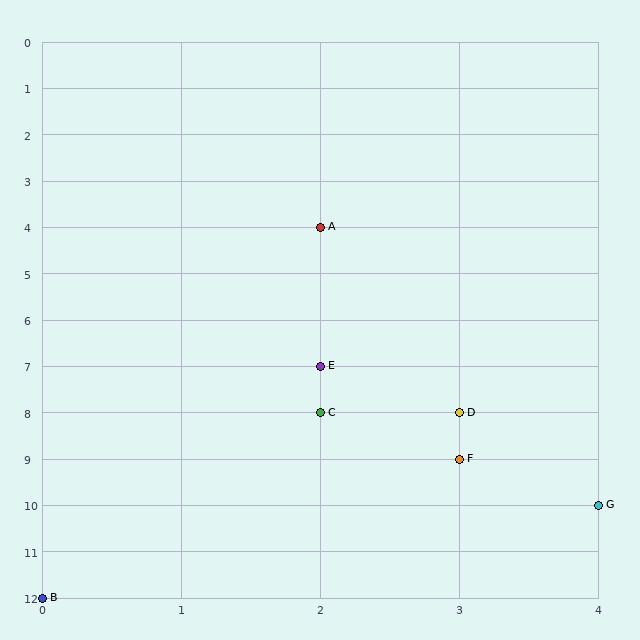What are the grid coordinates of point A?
Point A is at grid coordinates (2, 4).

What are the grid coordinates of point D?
Point D is at grid coordinates (3, 8).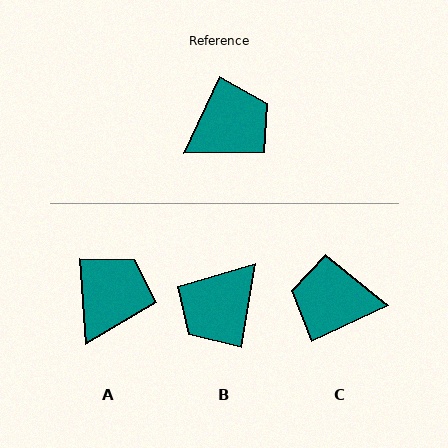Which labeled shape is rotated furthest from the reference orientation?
B, about 164 degrees away.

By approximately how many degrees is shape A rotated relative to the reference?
Approximately 29 degrees counter-clockwise.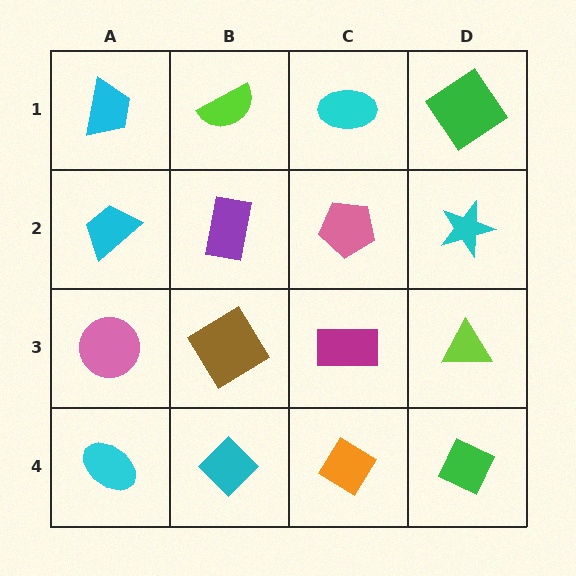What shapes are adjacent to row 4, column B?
A brown diamond (row 3, column B), a cyan ellipse (row 4, column A), an orange diamond (row 4, column C).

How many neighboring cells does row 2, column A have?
3.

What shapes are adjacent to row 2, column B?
A lime semicircle (row 1, column B), a brown diamond (row 3, column B), a cyan trapezoid (row 2, column A), a pink pentagon (row 2, column C).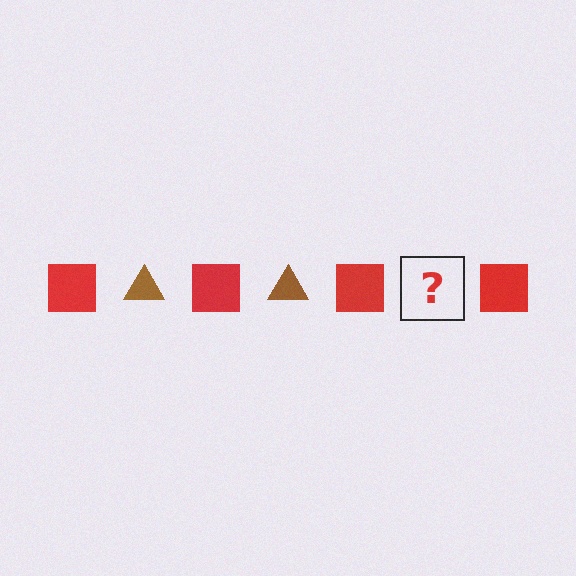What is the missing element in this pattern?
The missing element is a brown triangle.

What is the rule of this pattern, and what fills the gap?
The rule is that the pattern alternates between red square and brown triangle. The gap should be filled with a brown triangle.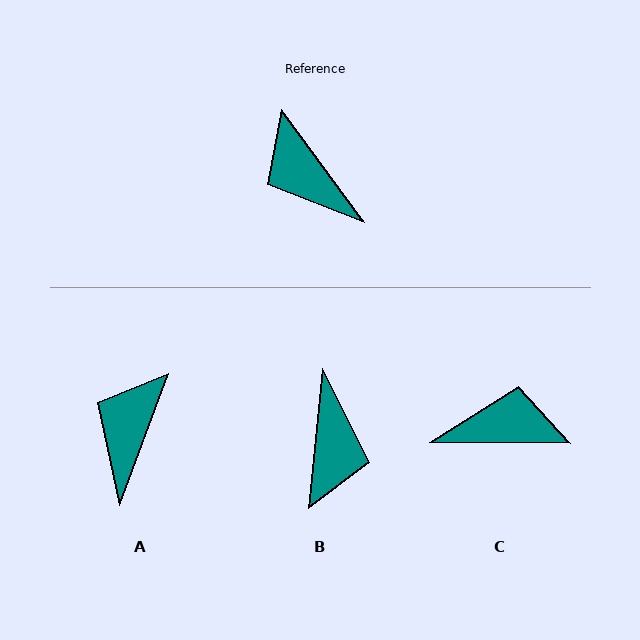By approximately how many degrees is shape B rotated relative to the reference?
Approximately 138 degrees counter-clockwise.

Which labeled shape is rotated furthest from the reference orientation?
B, about 138 degrees away.